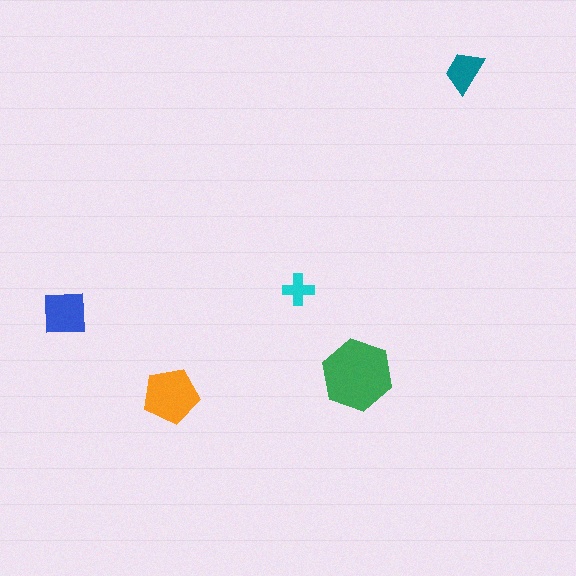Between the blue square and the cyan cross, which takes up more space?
The blue square.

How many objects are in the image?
There are 5 objects in the image.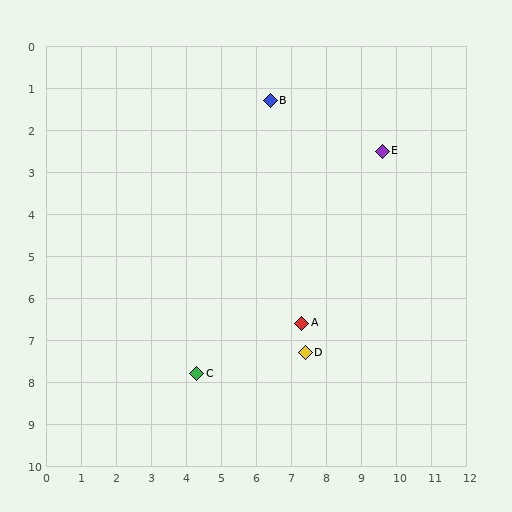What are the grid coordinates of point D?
Point D is at approximately (7.4, 7.3).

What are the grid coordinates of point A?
Point A is at approximately (7.3, 6.6).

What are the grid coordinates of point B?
Point B is at approximately (6.4, 1.3).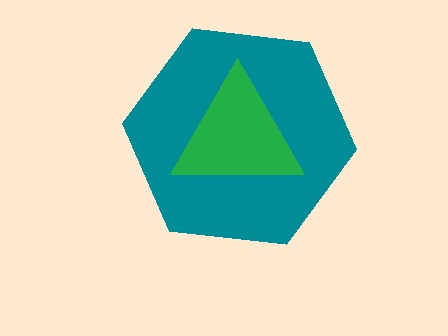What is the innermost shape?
The green triangle.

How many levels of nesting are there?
2.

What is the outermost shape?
The teal hexagon.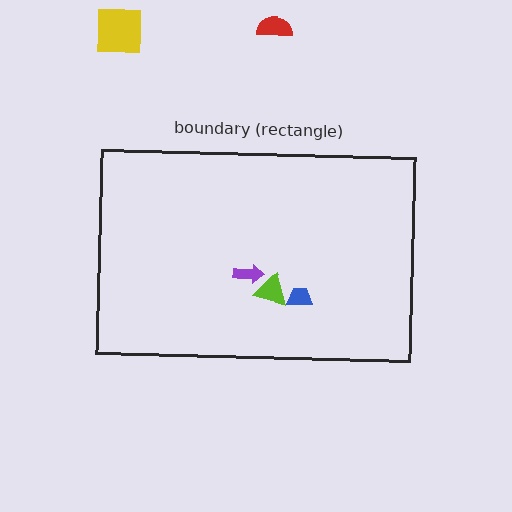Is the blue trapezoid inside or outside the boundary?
Inside.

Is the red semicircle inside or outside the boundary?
Outside.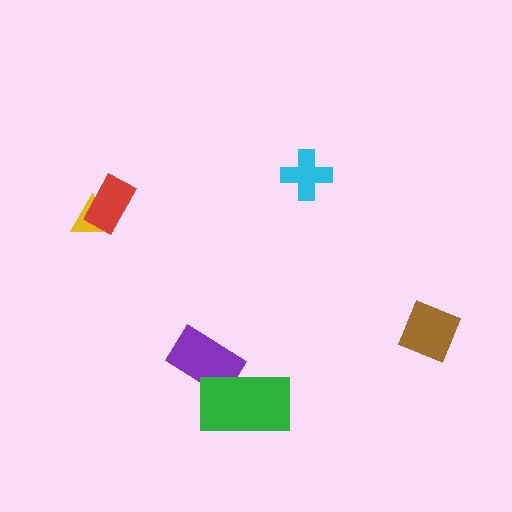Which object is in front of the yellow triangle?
The red rectangle is in front of the yellow triangle.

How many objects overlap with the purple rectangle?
1 object overlaps with the purple rectangle.